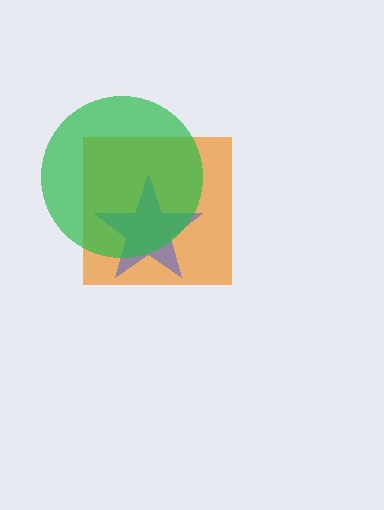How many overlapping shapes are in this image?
There are 3 overlapping shapes in the image.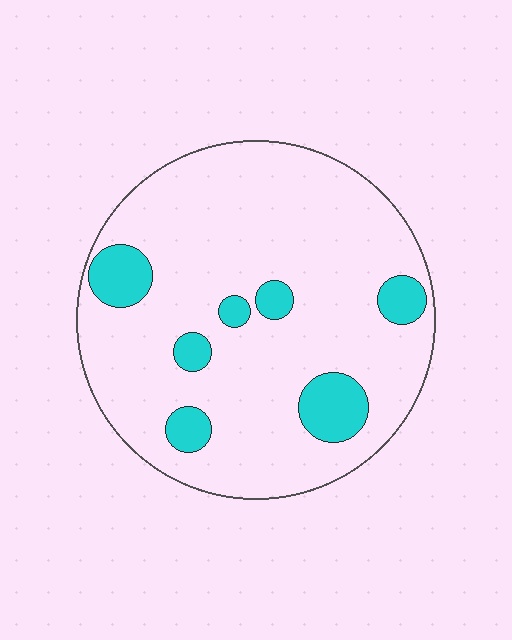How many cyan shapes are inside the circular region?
7.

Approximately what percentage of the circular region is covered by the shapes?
Approximately 15%.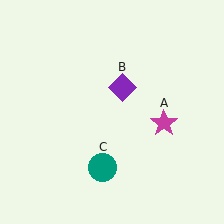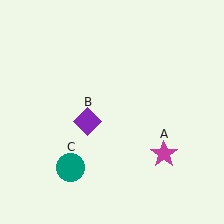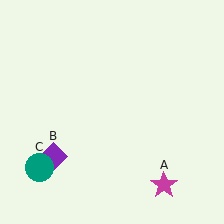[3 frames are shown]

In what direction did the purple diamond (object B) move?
The purple diamond (object B) moved down and to the left.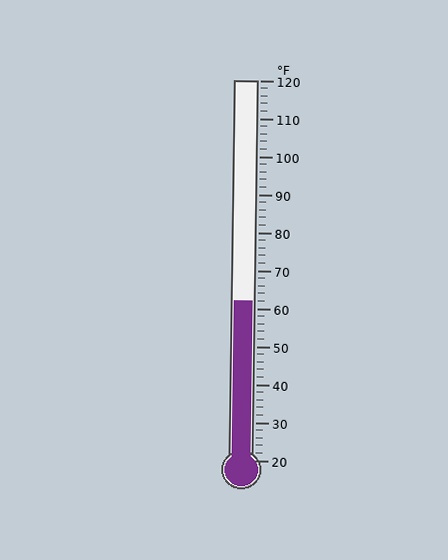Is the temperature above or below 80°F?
The temperature is below 80°F.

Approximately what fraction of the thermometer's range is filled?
The thermometer is filled to approximately 40% of its range.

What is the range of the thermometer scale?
The thermometer scale ranges from 20°F to 120°F.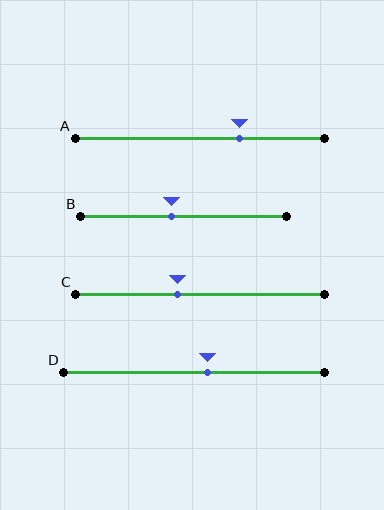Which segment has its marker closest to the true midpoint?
Segment D has its marker closest to the true midpoint.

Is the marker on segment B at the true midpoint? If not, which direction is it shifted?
No, the marker on segment B is shifted to the left by about 6% of the segment length.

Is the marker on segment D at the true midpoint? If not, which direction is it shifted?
No, the marker on segment D is shifted to the right by about 5% of the segment length.